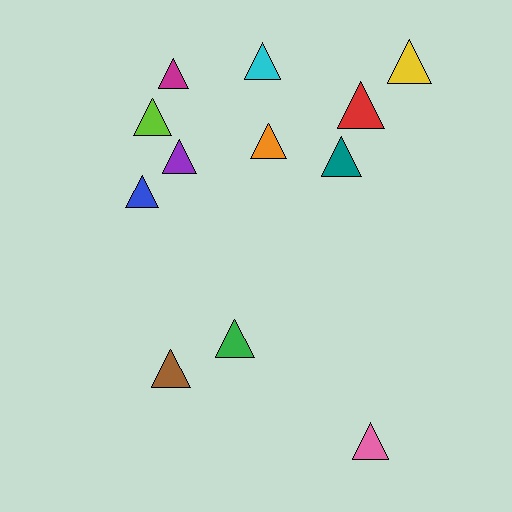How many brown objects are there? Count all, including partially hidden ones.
There is 1 brown object.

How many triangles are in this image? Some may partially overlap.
There are 12 triangles.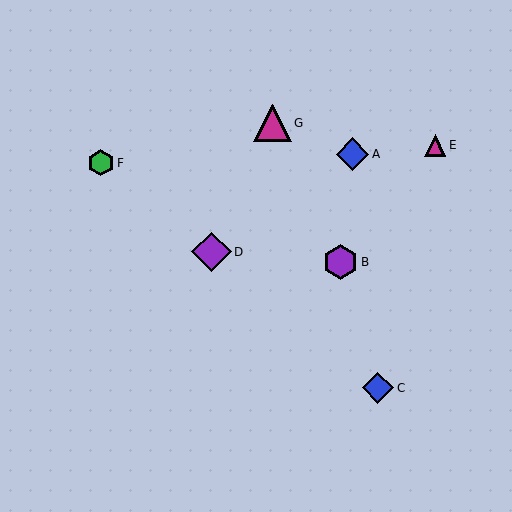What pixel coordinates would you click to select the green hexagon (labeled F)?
Click at (101, 163) to select the green hexagon F.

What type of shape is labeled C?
Shape C is a blue diamond.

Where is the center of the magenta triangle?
The center of the magenta triangle is at (272, 123).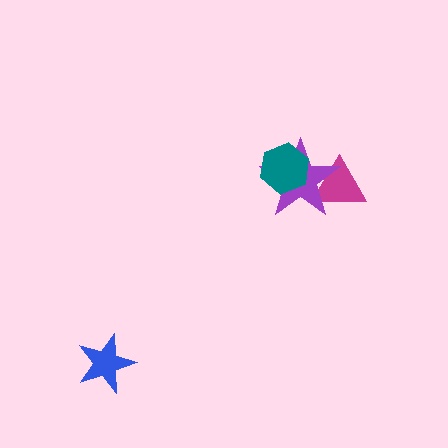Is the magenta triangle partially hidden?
Yes, it is partially covered by another shape.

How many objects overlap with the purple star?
2 objects overlap with the purple star.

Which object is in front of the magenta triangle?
The purple star is in front of the magenta triangle.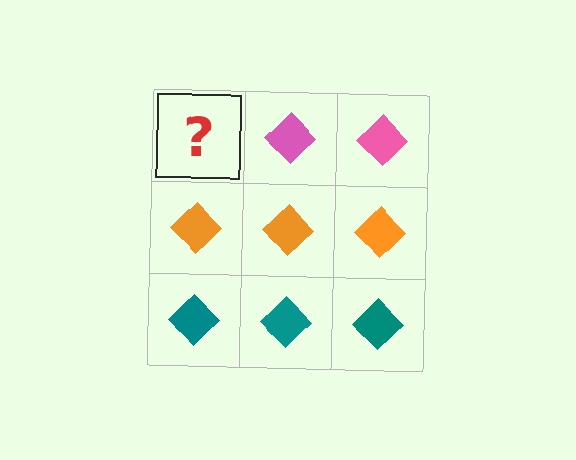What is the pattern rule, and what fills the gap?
The rule is that each row has a consistent color. The gap should be filled with a pink diamond.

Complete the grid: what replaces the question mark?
The question mark should be replaced with a pink diamond.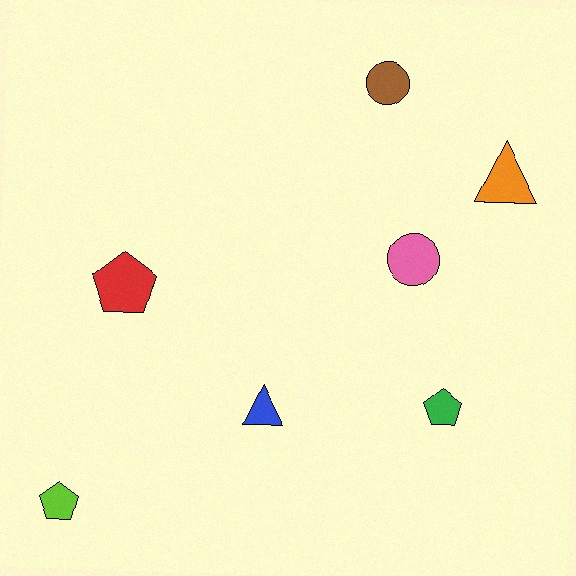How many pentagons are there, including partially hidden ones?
There are 3 pentagons.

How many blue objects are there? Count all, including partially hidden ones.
There is 1 blue object.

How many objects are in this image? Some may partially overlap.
There are 7 objects.